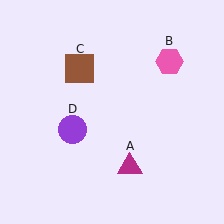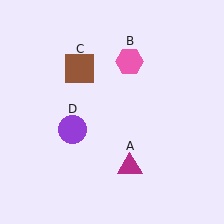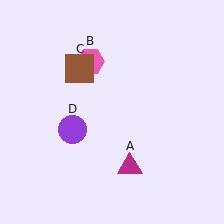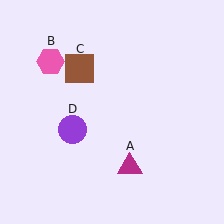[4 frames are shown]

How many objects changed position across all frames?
1 object changed position: pink hexagon (object B).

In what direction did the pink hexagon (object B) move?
The pink hexagon (object B) moved left.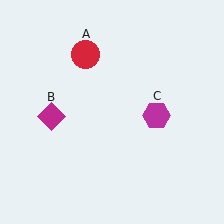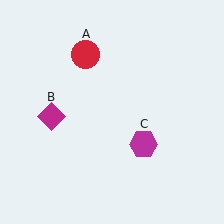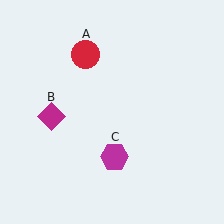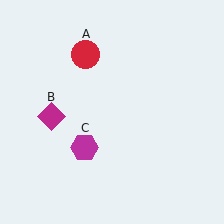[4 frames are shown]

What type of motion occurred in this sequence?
The magenta hexagon (object C) rotated clockwise around the center of the scene.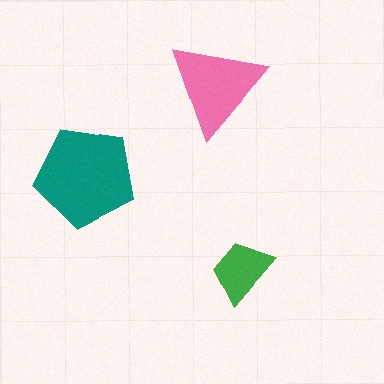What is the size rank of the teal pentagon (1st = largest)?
1st.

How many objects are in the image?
There are 3 objects in the image.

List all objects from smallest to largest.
The green trapezoid, the pink triangle, the teal pentagon.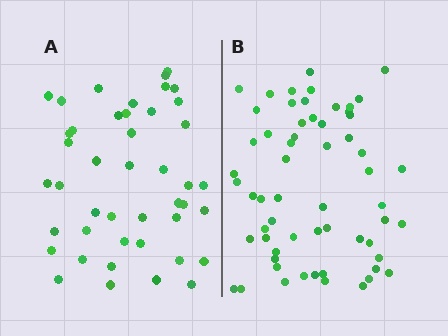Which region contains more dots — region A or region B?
Region B (the right region) has more dots.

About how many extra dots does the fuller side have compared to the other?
Region B has approximately 15 more dots than region A.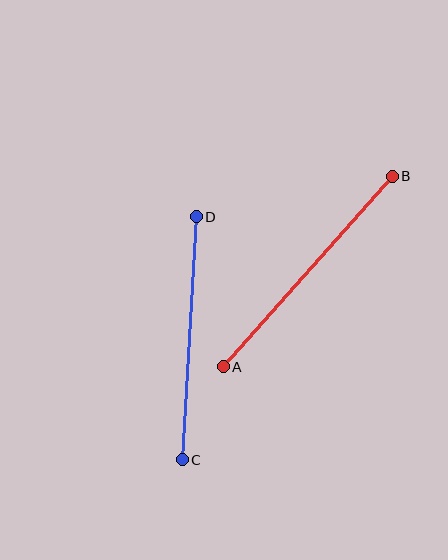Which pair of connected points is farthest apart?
Points A and B are farthest apart.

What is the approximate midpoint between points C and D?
The midpoint is at approximately (189, 338) pixels.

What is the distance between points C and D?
The distance is approximately 243 pixels.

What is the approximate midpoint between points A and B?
The midpoint is at approximately (308, 271) pixels.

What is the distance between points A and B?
The distance is approximately 255 pixels.